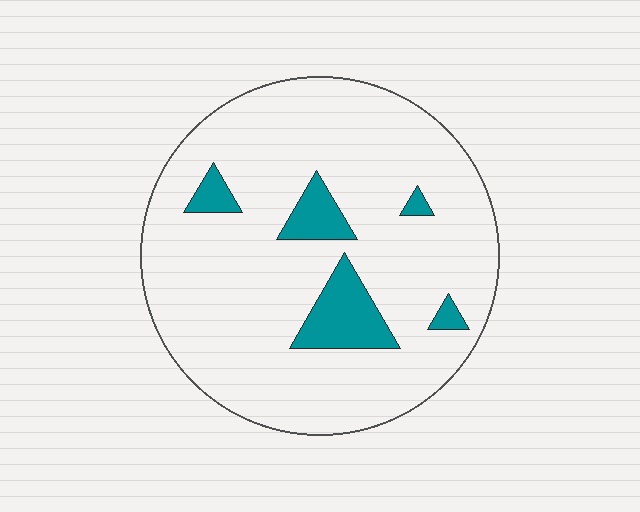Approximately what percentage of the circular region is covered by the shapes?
Approximately 10%.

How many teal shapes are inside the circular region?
5.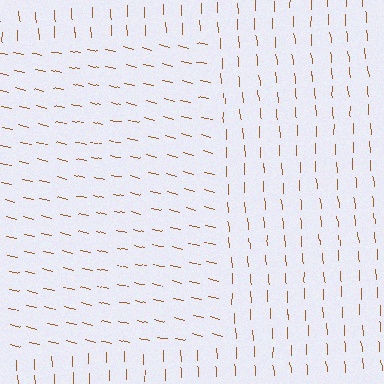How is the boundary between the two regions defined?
The boundary is defined purely by a change in line orientation (approximately 74 degrees difference). All lines are the same color and thickness.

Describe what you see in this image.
The image is filled with small brown line segments. A rectangle region in the image has lines oriented differently from the surrounding lines, creating a visible texture boundary.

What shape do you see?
I see a rectangle.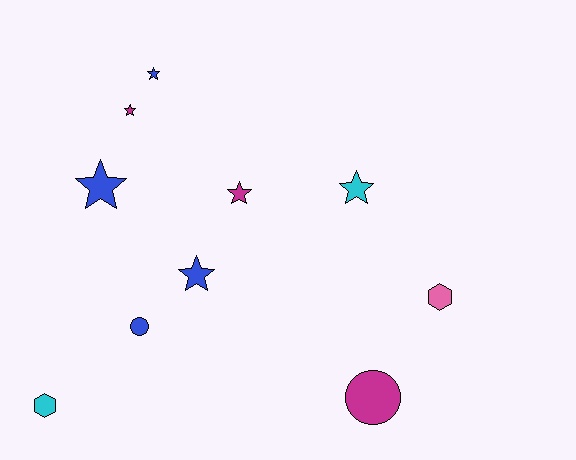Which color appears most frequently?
Blue, with 4 objects.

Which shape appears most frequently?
Star, with 6 objects.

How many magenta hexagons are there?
There are no magenta hexagons.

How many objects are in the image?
There are 10 objects.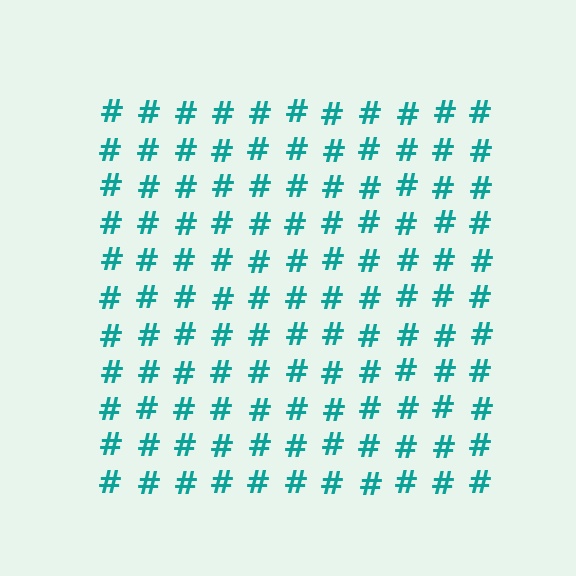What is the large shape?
The large shape is a square.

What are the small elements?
The small elements are hash symbols.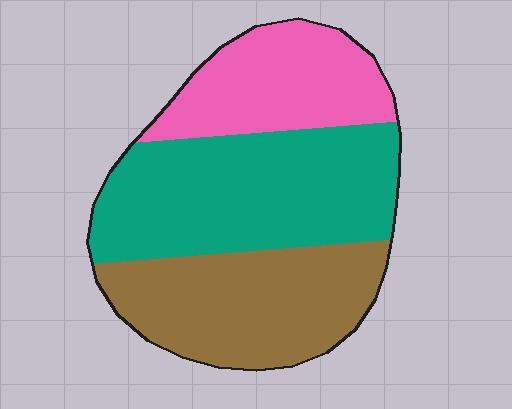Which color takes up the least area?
Pink, at roughly 25%.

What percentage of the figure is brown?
Brown covers roughly 35% of the figure.